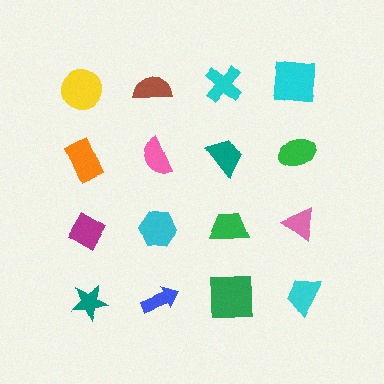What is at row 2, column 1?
An orange rectangle.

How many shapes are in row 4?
4 shapes.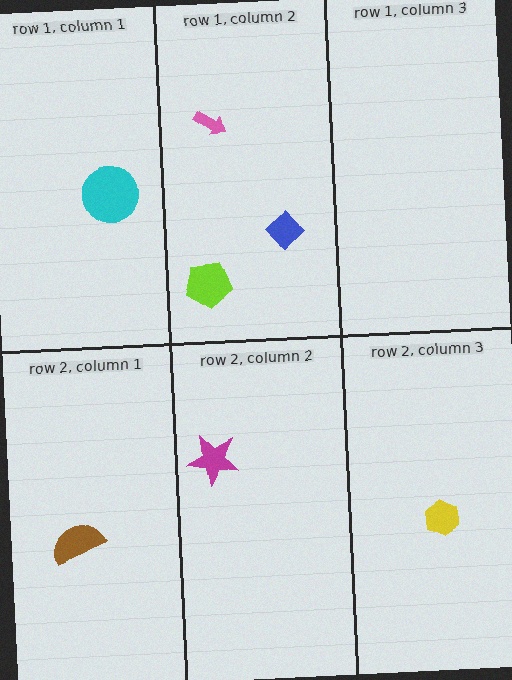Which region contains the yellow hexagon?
The row 2, column 3 region.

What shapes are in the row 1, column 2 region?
The pink arrow, the lime pentagon, the blue diamond.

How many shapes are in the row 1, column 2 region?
3.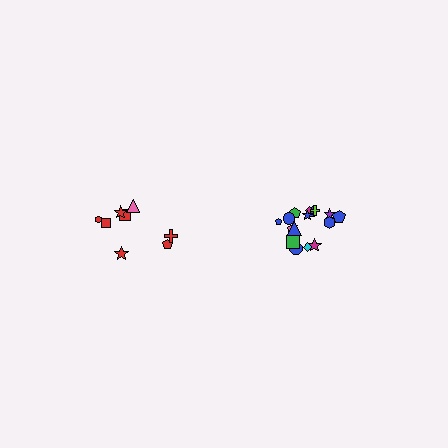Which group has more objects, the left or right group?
The right group.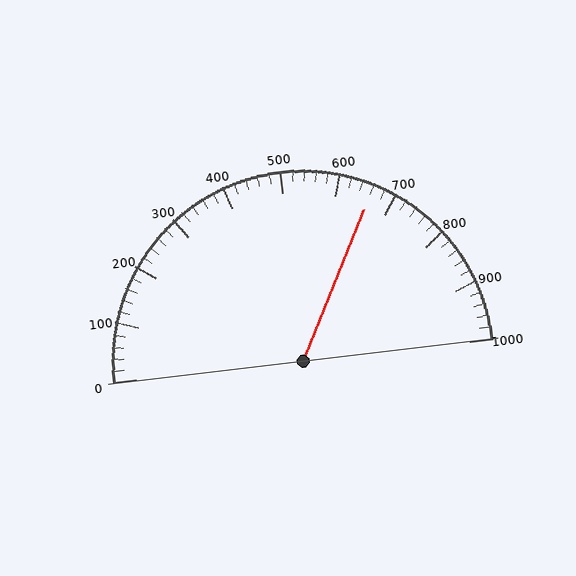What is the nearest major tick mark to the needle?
The nearest major tick mark is 700.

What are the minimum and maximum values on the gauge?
The gauge ranges from 0 to 1000.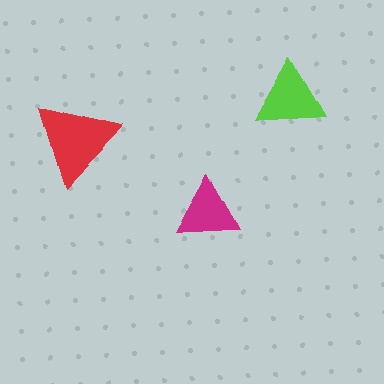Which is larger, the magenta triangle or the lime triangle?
The lime one.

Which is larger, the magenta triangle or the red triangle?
The red one.